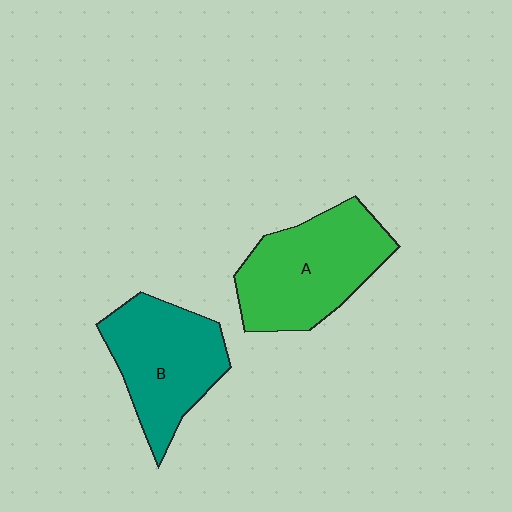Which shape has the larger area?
Shape A (green).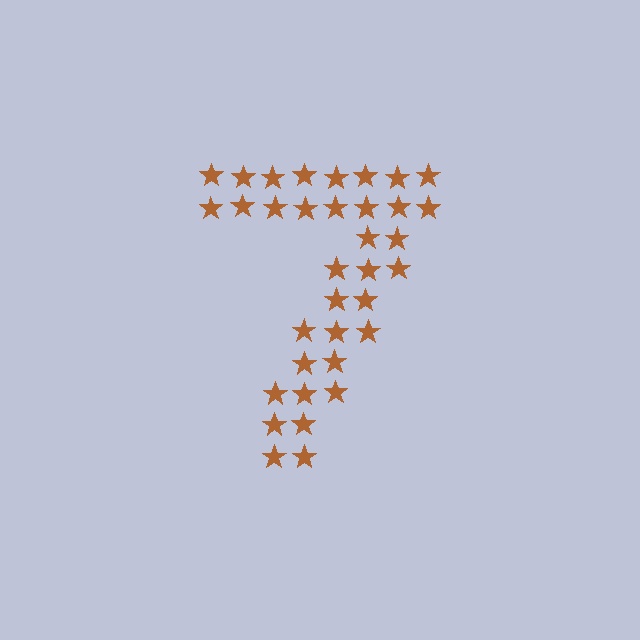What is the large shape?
The large shape is the digit 7.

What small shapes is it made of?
It is made of small stars.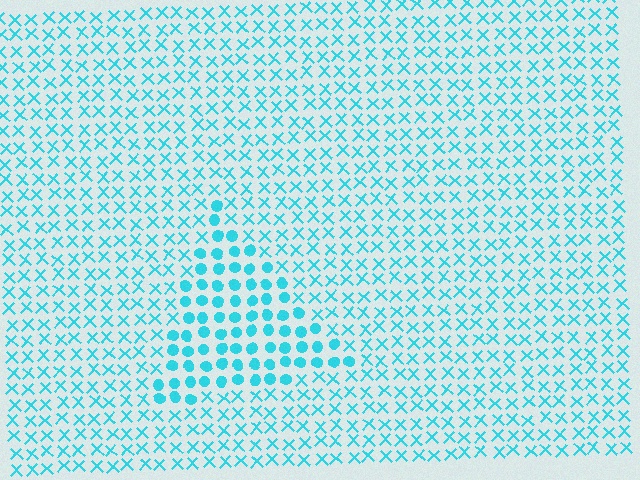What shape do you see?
I see a triangle.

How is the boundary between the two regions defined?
The boundary is defined by a change in element shape: circles inside vs. X marks outside. All elements share the same color and spacing.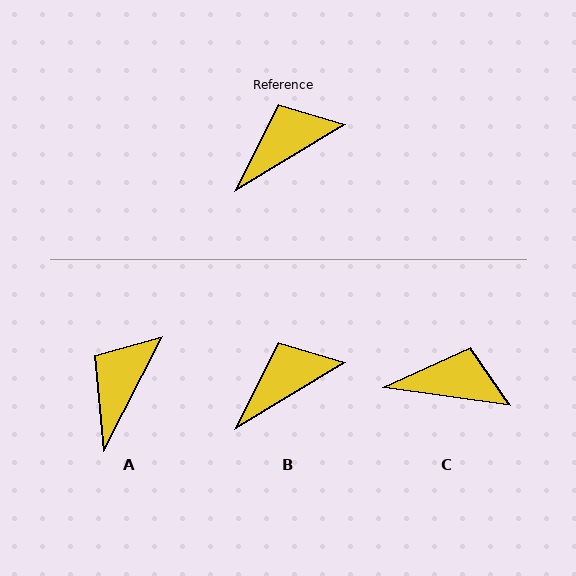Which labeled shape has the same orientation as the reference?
B.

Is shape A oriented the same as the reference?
No, it is off by about 32 degrees.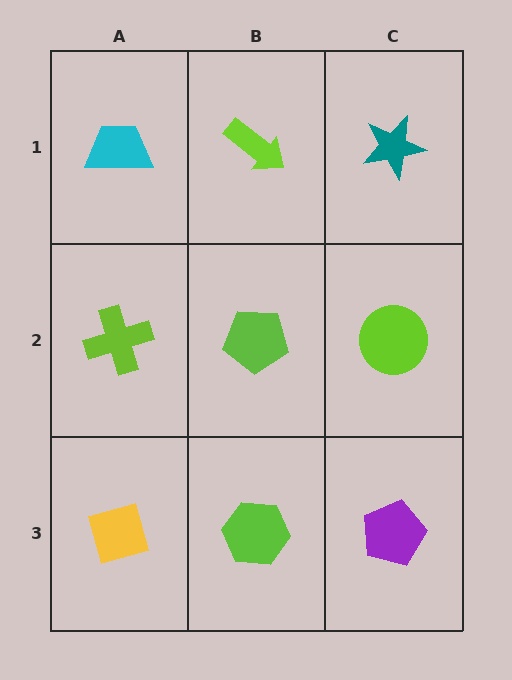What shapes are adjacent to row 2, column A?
A cyan trapezoid (row 1, column A), a yellow diamond (row 3, column A), a lime pentagon (row 2, column B).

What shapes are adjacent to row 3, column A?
A lime cross (row 2, column A), a lime hexagon (row 3, column B).